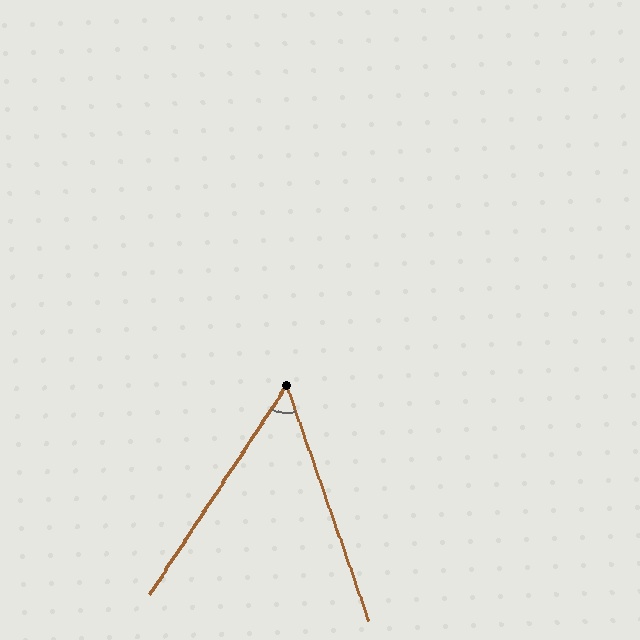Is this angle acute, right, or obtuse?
It is acute.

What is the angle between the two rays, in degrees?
Approximately 53 degrees.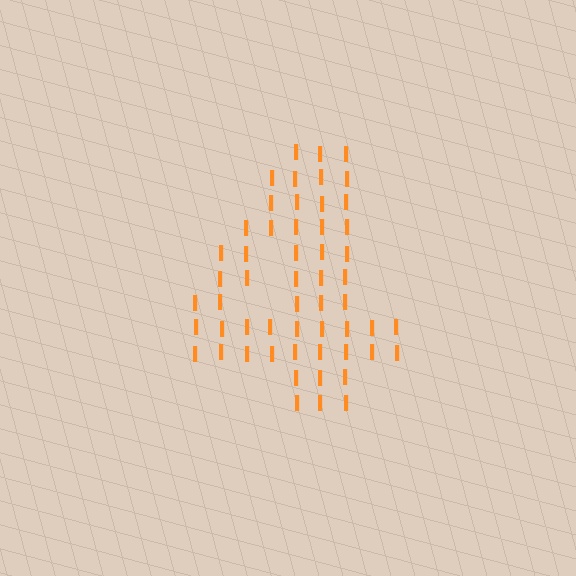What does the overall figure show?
The overall figure shows the digit 4.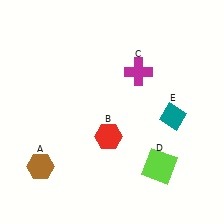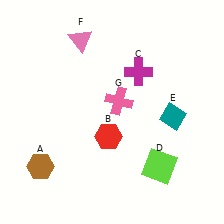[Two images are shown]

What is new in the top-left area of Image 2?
A pink triangle (F) was added in the top-left area of Image 2.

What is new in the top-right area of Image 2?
A pink cross (G) was added in the top-right area of Image 2.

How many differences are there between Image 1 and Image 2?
There are 2 differences between the two images.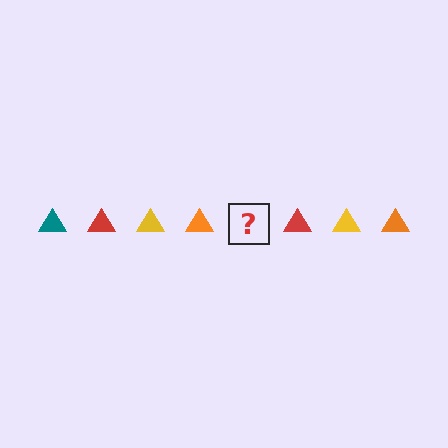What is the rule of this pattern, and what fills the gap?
The rule is that the pattern cycles through teal, red, yellow, orange triangles. The gap should be filled with a teal triangle.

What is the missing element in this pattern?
The missing element is a teal triangle.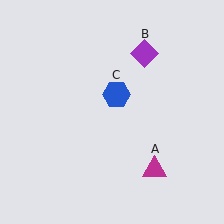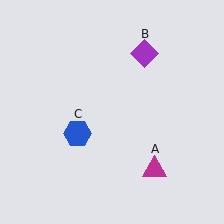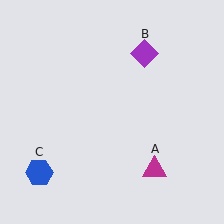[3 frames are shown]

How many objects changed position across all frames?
1 object changed position: blue hexagon (object C).